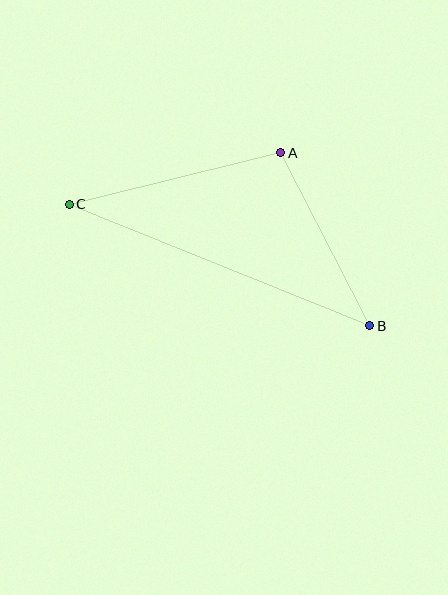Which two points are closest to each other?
Points A and B are closest to each other.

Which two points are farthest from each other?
Points B and C are farthest from each other.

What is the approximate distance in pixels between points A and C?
The distance between A and C is approximately 218 pixels.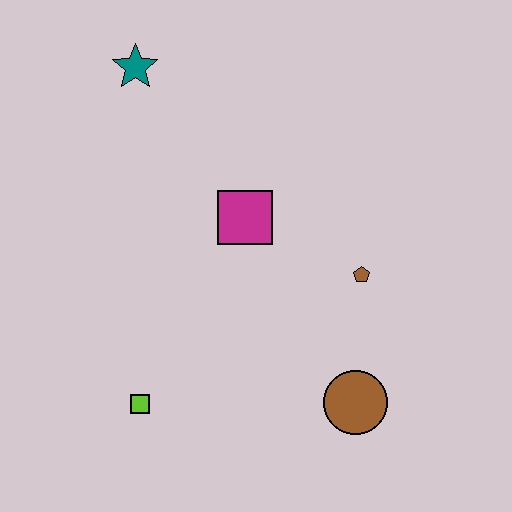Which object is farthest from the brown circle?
The teal star is farthest from the brown circle.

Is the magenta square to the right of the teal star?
Yes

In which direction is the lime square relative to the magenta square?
The lime square is below the magenta square.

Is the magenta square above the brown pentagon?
Yes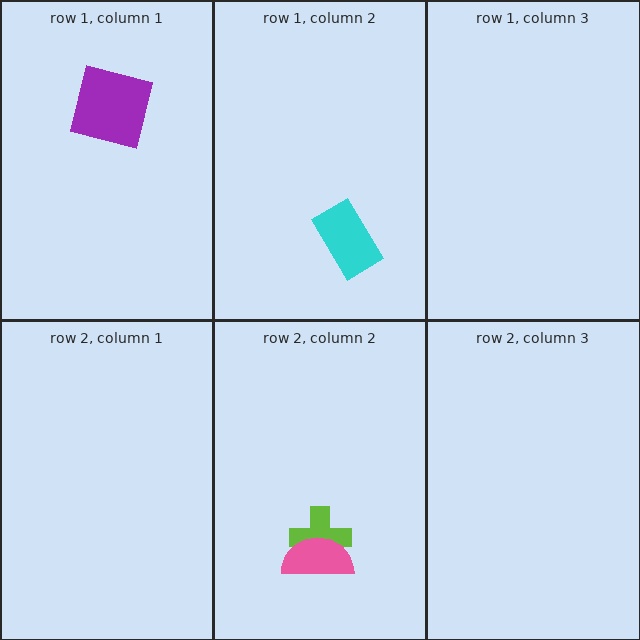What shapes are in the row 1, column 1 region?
The purple square.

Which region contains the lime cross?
The row 2, column 2 region.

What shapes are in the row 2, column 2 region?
The lime cross, the pink semicircle.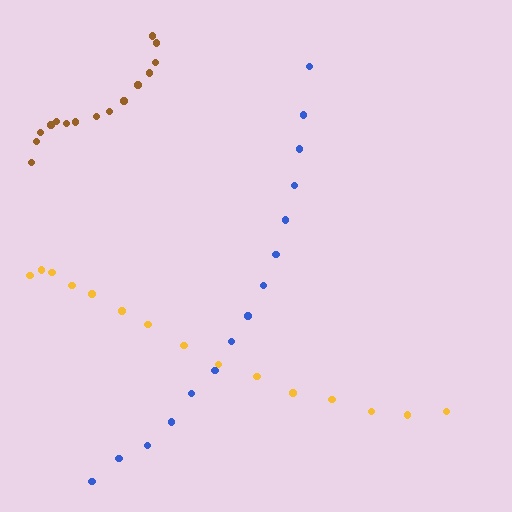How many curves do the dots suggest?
There are 3 distinct paths.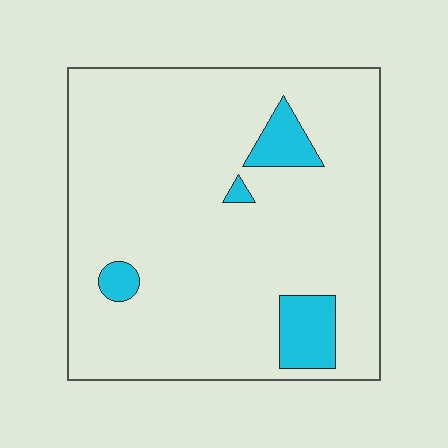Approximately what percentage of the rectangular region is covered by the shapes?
Approximately 10%.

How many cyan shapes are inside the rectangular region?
4.